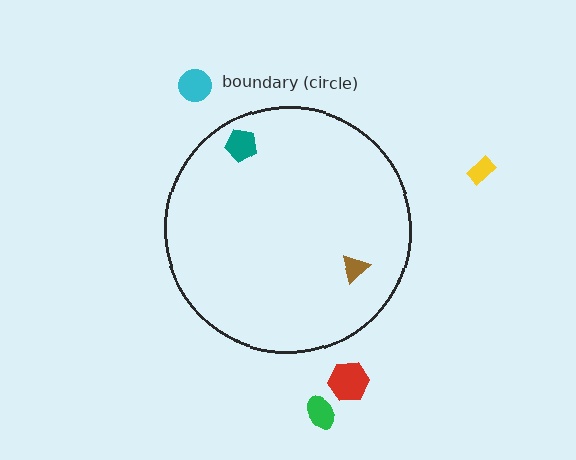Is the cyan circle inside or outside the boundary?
Outside.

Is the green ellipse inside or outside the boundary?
Outside.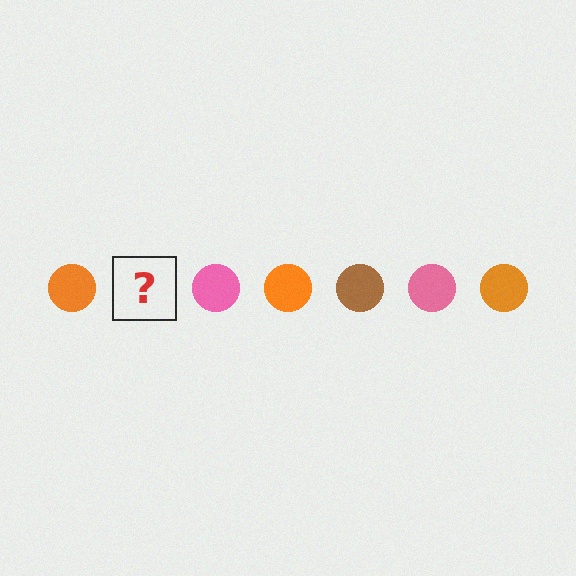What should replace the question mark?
The question mark should be replaced with a brown circle.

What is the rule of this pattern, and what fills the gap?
The rule is that the pattern cycles through orange, brown, pink circles. The gap should be filled with a brown circle.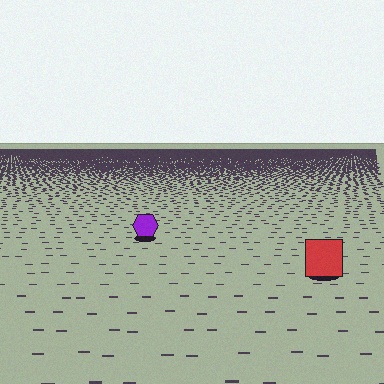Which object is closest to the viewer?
The red square is closest. The texture marks near it are larger and more spread out.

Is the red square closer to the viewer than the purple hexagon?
Yes. The red square is closer — you can tell from the texture gradient: the ground texture is coarser near it.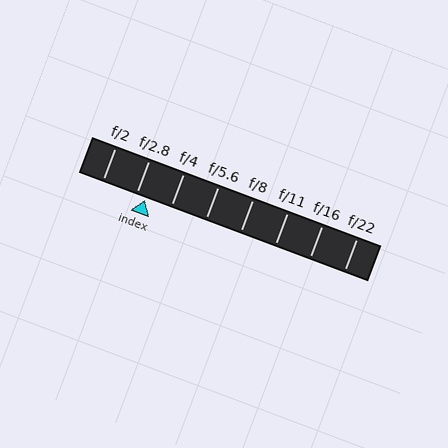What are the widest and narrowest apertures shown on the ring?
The widest aperture shown is f/2 and the narrowest is f/22.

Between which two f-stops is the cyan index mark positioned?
The index mark is between f/2.8 and f/4.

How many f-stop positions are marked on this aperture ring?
There are 8 f-stop positions marked.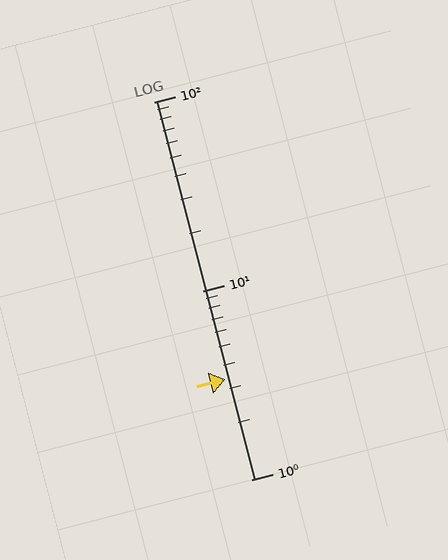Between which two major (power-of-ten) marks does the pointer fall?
The pointer is between 1 and 10.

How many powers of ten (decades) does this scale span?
The scale spans 2 decades, from 1 to 100.